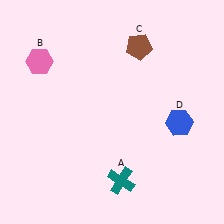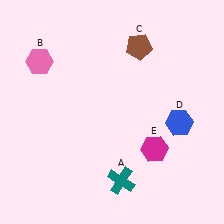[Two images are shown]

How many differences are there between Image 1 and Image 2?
There is 1 difference between the two images.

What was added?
A magenta hexagon (E) was added in Image 2.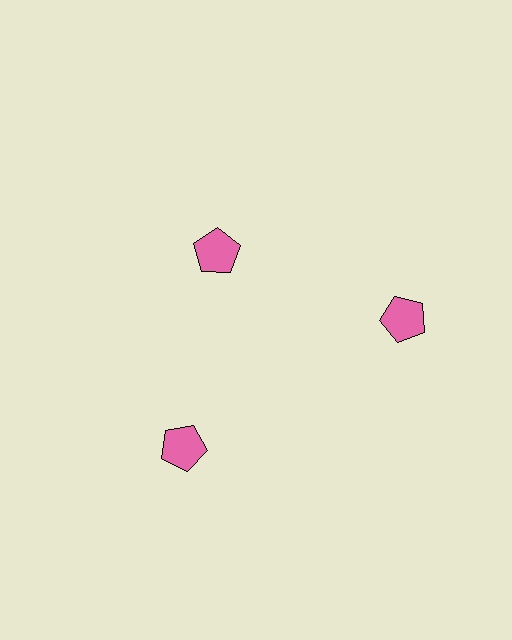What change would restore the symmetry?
The symmetry would be restored by moving it outward, back onto the ring so that all 3 pentagons sit at equal angles and equal distance from the center.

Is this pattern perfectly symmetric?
No. The 3 pink pentagons are arranged in a ring, but one element near the 11 o'clock position is pulled inward toward the center, breaking the 3-fold rotational symmetry.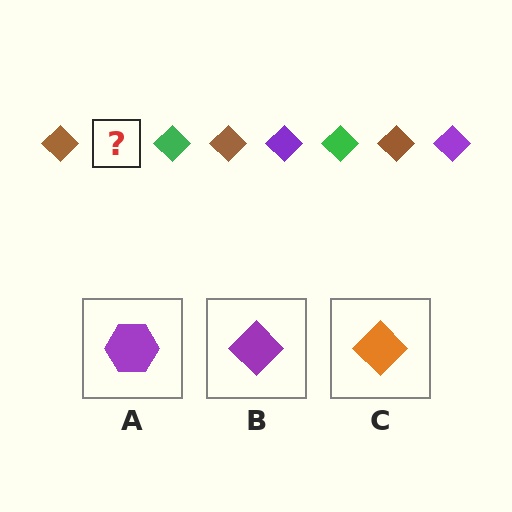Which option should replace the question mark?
Option B.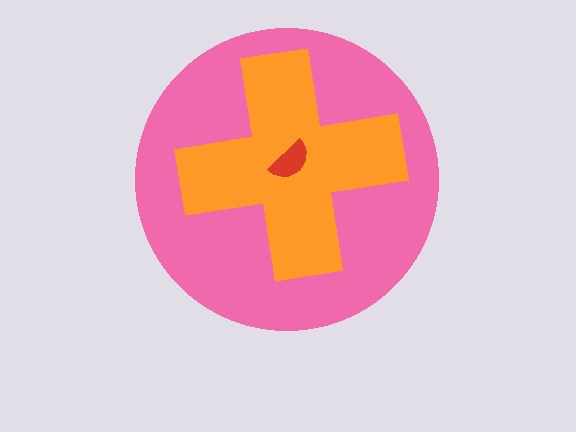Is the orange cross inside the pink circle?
Yes.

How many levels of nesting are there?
3.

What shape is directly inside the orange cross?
The red semicircle.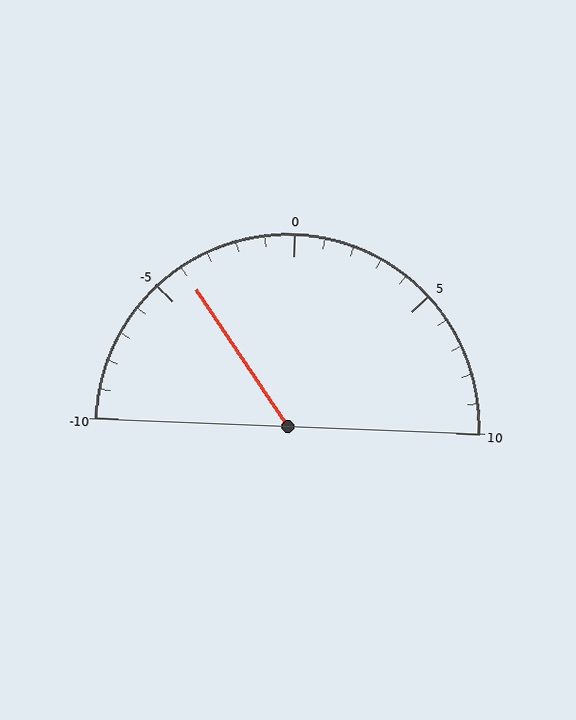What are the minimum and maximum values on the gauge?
The gauge ranges from -10 to 10.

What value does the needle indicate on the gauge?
The needle indicates approximately -4.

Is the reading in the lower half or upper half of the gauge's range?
The reading is in the lower half of the range (-10 to 10).